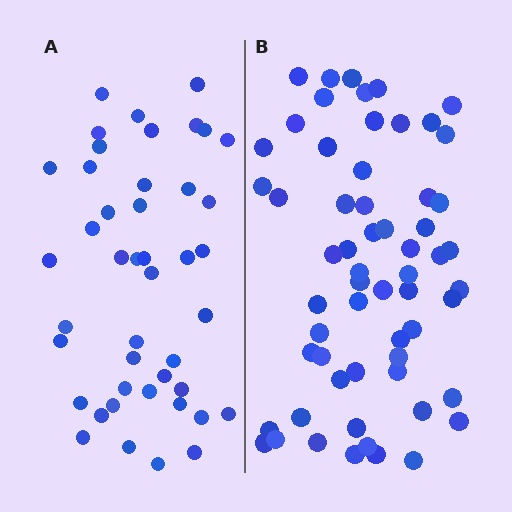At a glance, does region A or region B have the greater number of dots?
Region B (the right region) has more dots.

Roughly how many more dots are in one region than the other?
Region B has approximately 15 more dots than region A.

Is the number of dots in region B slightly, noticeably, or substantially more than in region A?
Region B has noticeably more, but not dramatically so. The ratio is roughly 1.4 to 1.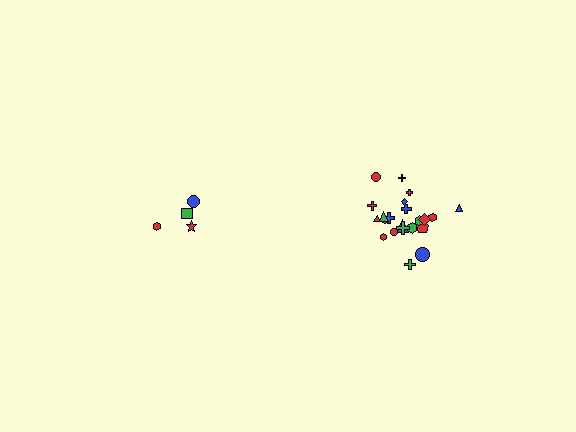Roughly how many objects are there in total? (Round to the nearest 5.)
Roughly 25 objects in total.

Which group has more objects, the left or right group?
The right group.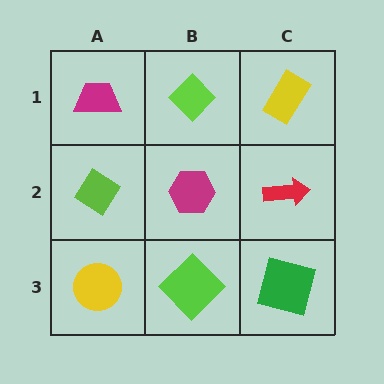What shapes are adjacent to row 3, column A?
A lime diamond (row 2, column A), a lime diamond (row 3, column B).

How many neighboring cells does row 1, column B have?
3.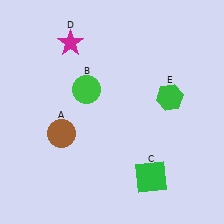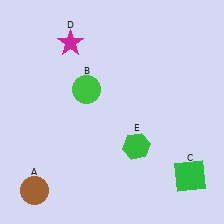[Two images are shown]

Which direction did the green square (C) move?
The green square (C) moved right.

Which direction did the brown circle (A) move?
The brown circle (A) moved down.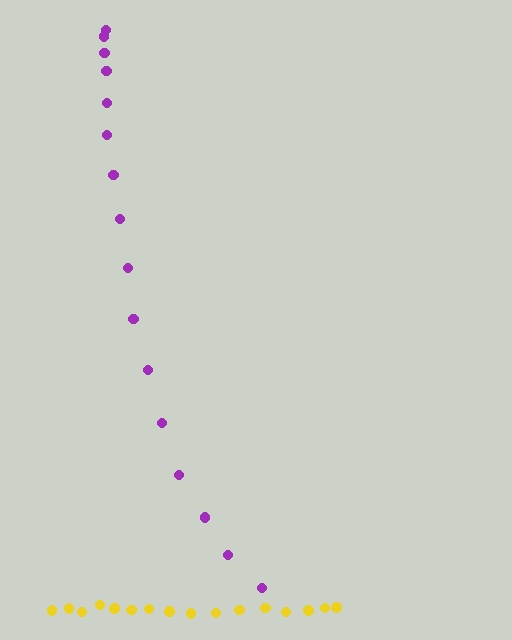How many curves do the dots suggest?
There are 2 distinct paths.